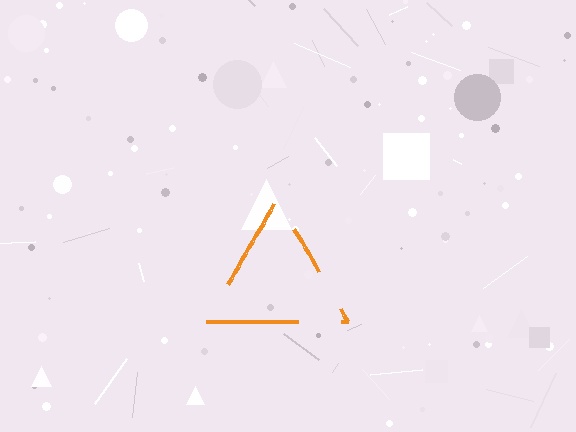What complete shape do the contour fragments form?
The contour fragments form a triangle.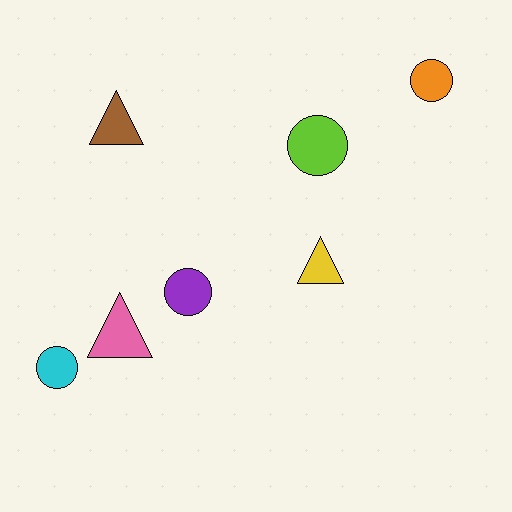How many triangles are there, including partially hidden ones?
There are 3 triangles.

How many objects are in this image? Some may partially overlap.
There are 7 objects.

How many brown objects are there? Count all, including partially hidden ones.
There is 1 brown object.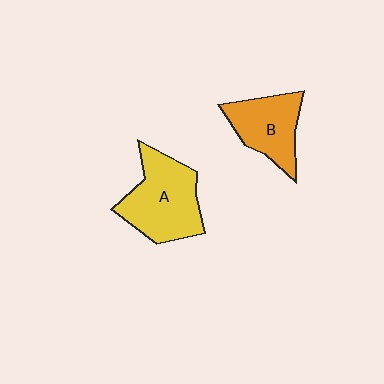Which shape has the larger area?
Shape A (yellow).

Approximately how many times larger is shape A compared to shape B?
Approximately 1.3 times.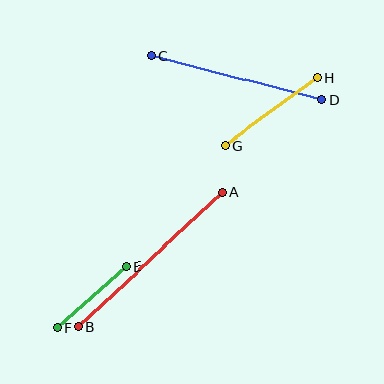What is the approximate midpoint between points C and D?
The midpoint is at approximately (237, 78) pixels.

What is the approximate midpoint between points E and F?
The midpoint is at approximately (92, 297) pixels.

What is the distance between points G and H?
The distance is approximately 114 pixels.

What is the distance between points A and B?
The distance is approximately 197 pixels.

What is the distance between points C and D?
The distance is approximately 176 pixels.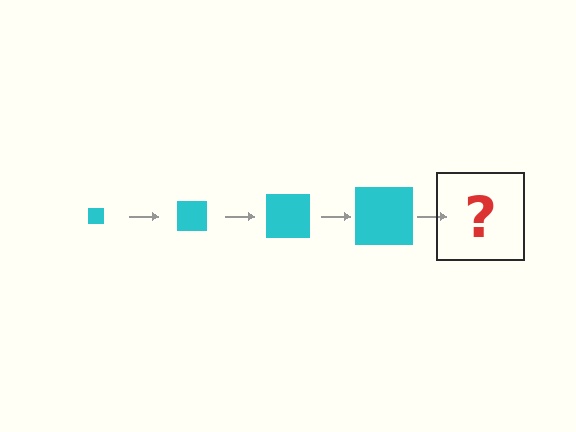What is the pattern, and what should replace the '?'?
The pattern is that the square gets progressively larger each step. The '?' should be a cyan square, larger than the previous one.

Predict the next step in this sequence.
The next step is a cyan square, larger than the previous one.